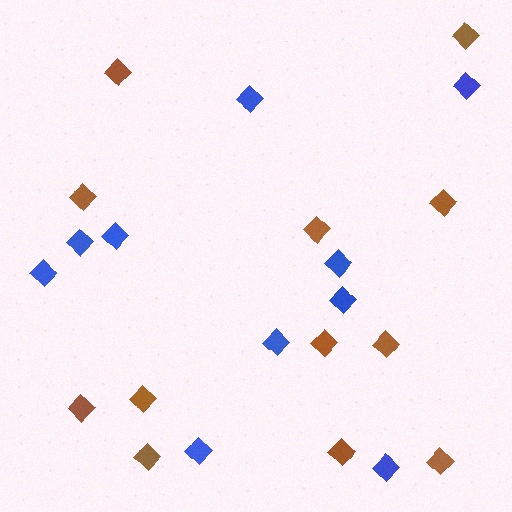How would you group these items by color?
There are 2 groups: one group of brown diamonds (12) and one group of blue diamonds (10).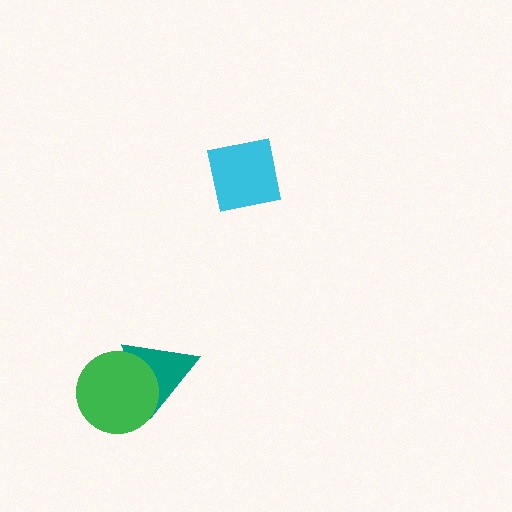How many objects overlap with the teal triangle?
1 object overlaps with the teal triangle.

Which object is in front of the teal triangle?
The green circle is in front of the teal triangle.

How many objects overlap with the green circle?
1 object overlaps with the green circle.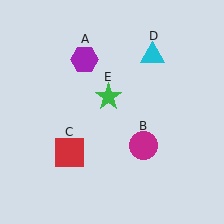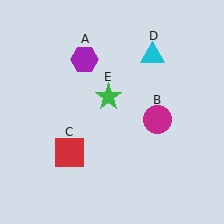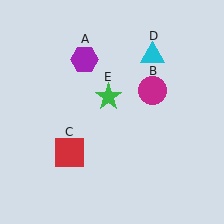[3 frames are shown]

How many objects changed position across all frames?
1 object changed position: magenta circle (object B).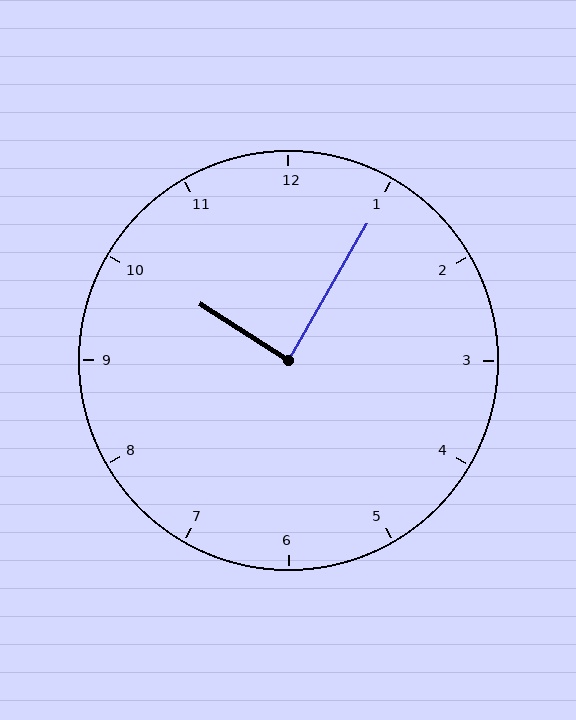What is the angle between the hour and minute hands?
Approximately 88 degrees.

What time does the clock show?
10:05.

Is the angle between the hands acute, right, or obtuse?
It is right.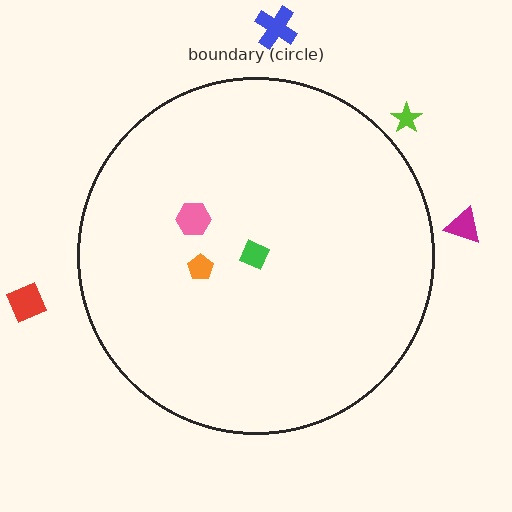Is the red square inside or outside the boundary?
Outside.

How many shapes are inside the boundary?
3 inside, 4 outside.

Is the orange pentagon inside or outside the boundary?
Inside.